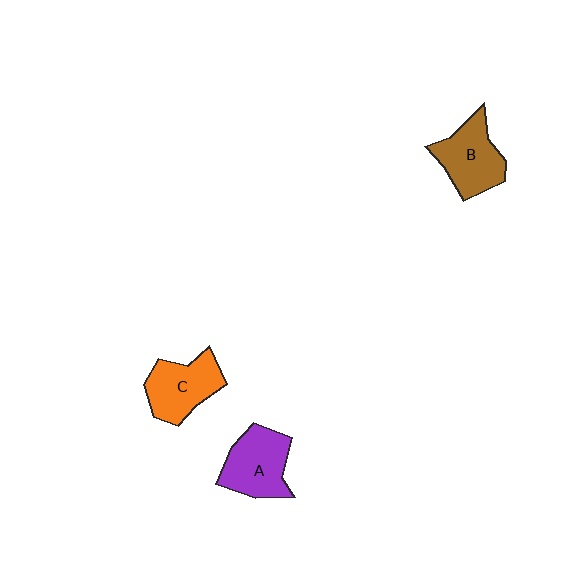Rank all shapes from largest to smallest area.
From largest to smallest: A (purple), B (brown), C (orange).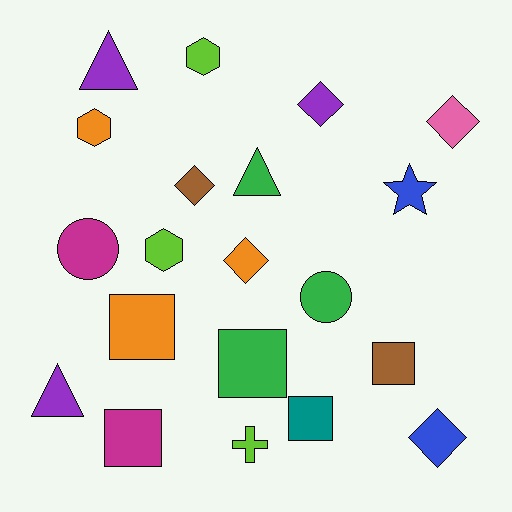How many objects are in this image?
There are 20 objects.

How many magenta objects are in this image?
There are 2 magenta objects.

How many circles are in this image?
There are 2 circles.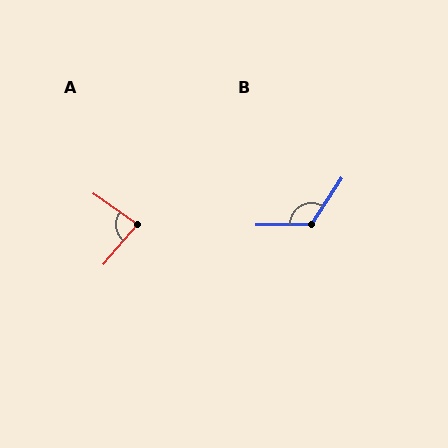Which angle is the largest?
B, at approximately 123 degrees.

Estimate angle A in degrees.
Approximately 85 degrees.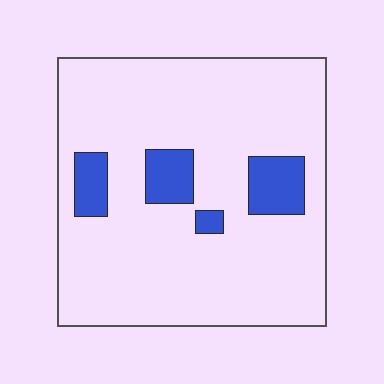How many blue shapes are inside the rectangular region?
4.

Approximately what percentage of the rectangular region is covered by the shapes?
Approximately 10%.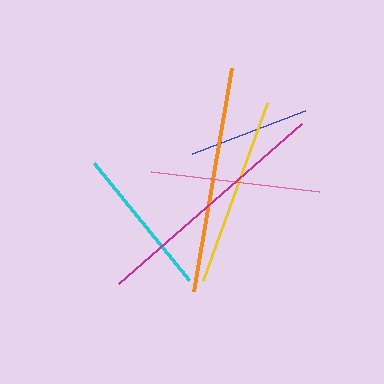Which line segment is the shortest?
The blue line is the shortest at approximately 121 pixels.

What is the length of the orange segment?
The orange segment is approximately 227 pixels long.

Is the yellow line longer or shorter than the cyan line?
The yellow line is longer than the cyan line.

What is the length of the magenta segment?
The magenta segment is approximately 244 pixels long.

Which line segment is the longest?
The magenta line is the longest at approximately 244 pixels.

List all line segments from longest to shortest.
From longest to shortest: magenta, orange, yellow, pink, cyan, blue.